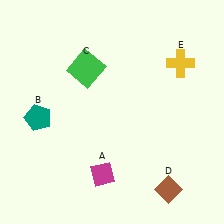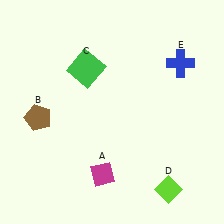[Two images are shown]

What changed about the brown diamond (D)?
In Image 1, D is brown. In Image 2, it changed to lime.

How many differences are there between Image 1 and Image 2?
There are 3 differences between the two images.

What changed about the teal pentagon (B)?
In Image 1, B is teal. In Image 2, it changed to brown.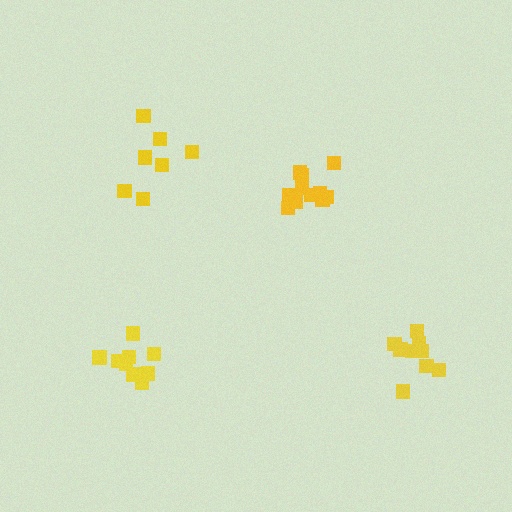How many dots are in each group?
Group 1: 11 dots, Group 2: 9 dots, Group 3: 9 dots, Group 4: 7 dots (36 total).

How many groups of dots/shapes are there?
There are 4 groups.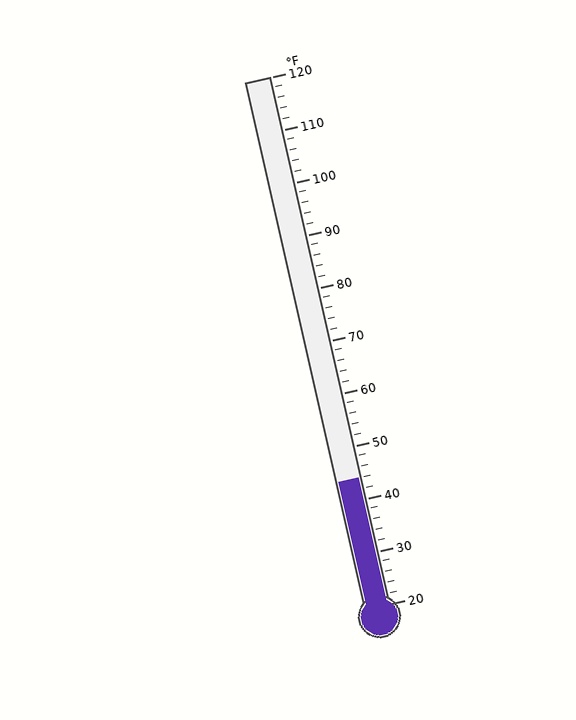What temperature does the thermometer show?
The thermometer shows approximately 44°F.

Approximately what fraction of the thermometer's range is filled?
The thermometer is filled to approximately 25% of its range.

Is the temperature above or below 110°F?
The temperature is below 110°F.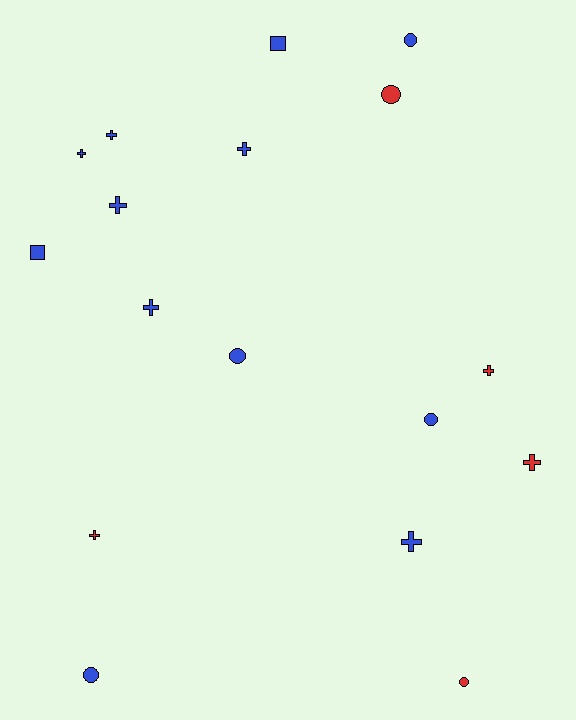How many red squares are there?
There are no red squares.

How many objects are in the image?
There are 17 objects.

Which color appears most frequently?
Blue, with 12 objects.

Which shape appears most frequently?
Cross, with 9 objects.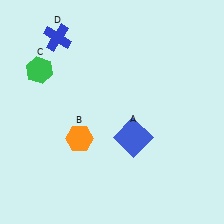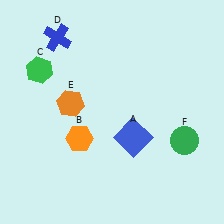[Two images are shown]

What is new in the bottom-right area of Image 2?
A green circle (F) was added in the bottom-right area of Image 2.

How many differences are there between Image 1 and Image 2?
There are 2 differences between the two images.